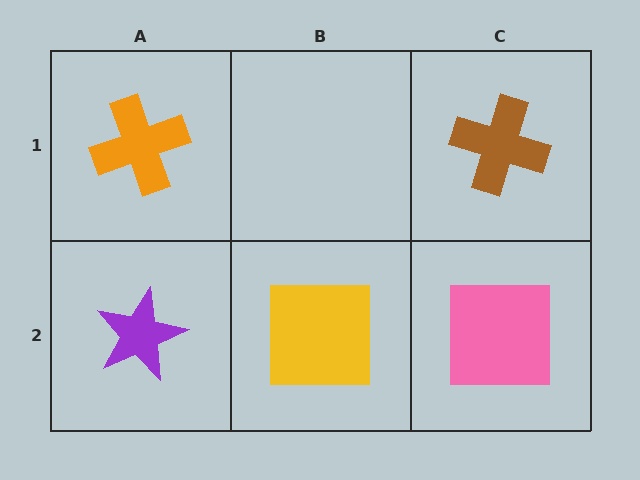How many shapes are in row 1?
2 shapes.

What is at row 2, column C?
A pink square.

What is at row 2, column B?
A yellow square.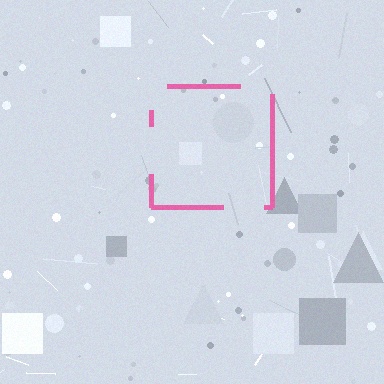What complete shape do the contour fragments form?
The contour fragments form a square.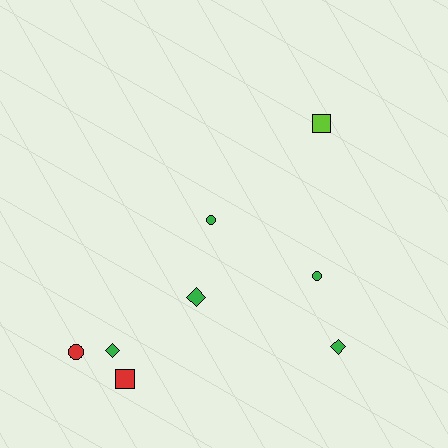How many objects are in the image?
There are 8 objects.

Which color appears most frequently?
Green, with 5 objects.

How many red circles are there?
There is 1 red circle.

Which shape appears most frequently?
Circle, with 3 objects.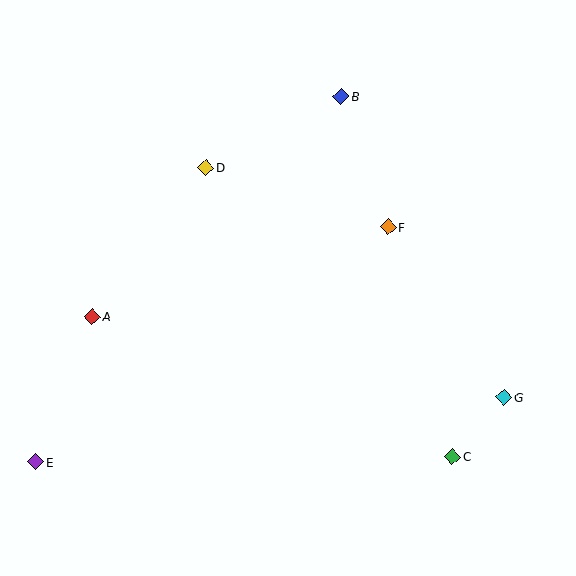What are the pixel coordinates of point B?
Point B is at (341, 96).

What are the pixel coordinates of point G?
Point G is at (504, 397).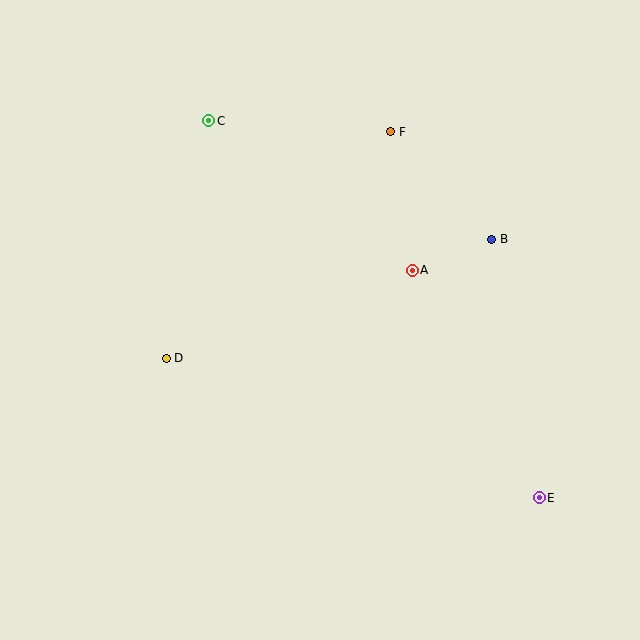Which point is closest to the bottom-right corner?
Point E is closest to the bottom-right corner.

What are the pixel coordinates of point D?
Point D is at (166, 358).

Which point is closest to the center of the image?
Point A at (412, 270) is closest to the center.